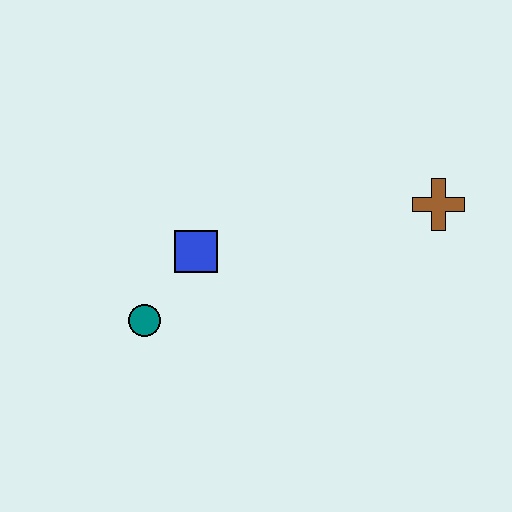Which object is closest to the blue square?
The teal circle is closest to the blue square.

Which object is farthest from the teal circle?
The brown cross is farthest from the teal circle.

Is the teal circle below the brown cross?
Yes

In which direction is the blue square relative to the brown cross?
The blue square is to the left of the brown cross.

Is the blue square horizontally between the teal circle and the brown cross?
Yes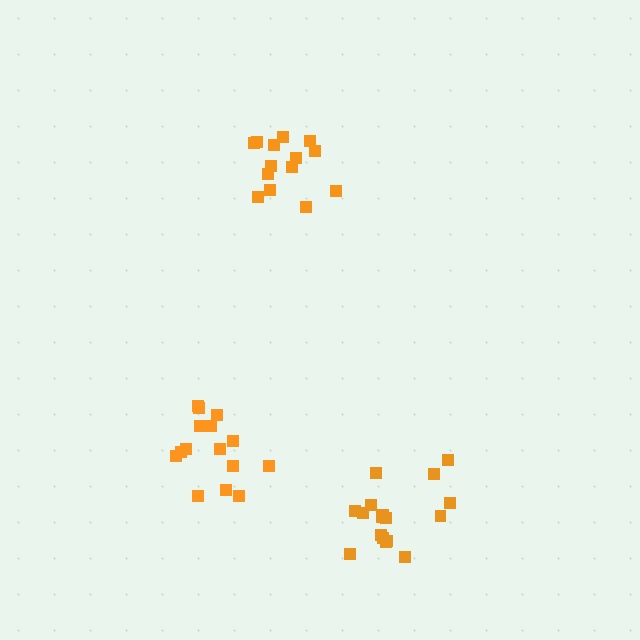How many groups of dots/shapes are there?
There are 3 groups.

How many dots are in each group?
Group 1: 14 dots, Group 2: 15 dots, Group 3: 17 dots (46 total).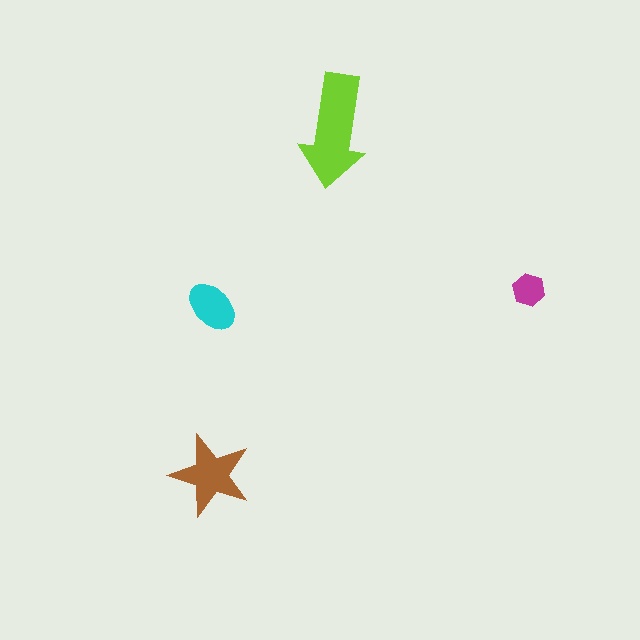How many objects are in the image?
There are 4 objects in the image.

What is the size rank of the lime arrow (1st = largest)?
1st.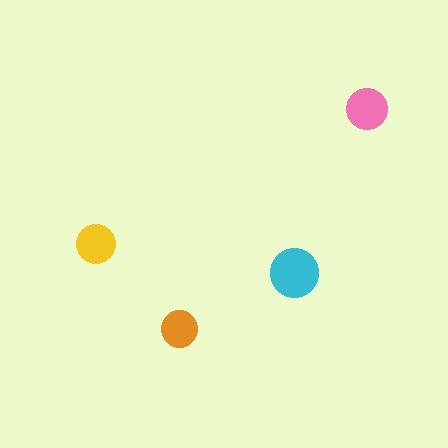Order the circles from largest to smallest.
the cyan one, the pink one, the yellow one, the orange one.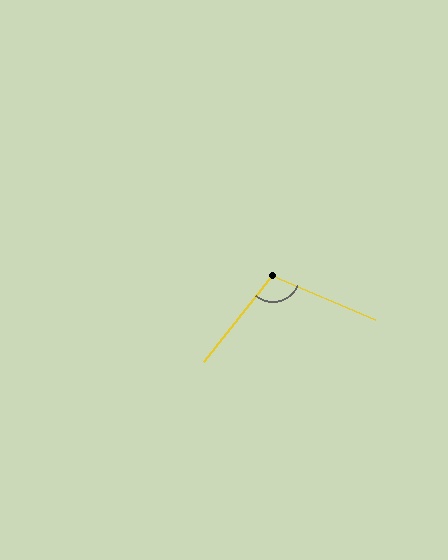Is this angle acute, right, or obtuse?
It is obtuse.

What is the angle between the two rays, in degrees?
Approximately 105 degrees.